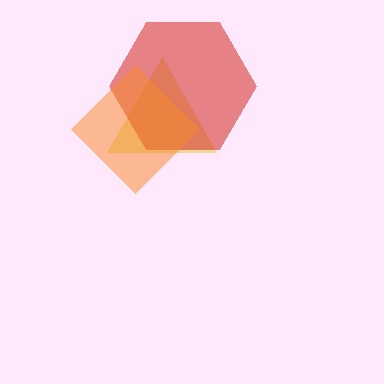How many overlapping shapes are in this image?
There are 3 overlapping shapes in the image.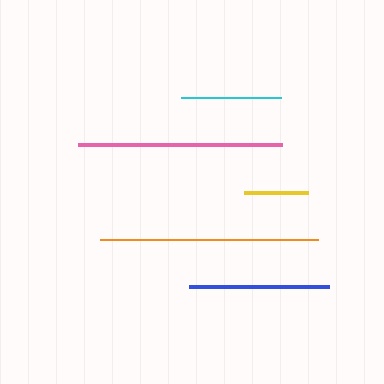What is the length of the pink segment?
The pink segment is approximately 204 pixels long.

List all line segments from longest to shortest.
From longest to shortest: orange, pink, blue, cyan, yellow.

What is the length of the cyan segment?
The cyan segment is approximately 100 pixels long.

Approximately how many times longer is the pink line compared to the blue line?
The pink line is approximately 1.5 times the length of the blue line.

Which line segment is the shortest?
The yellow line is the shortest at approximately 64 pixels.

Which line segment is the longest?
The orange line is the longest at approximately 218 pixels.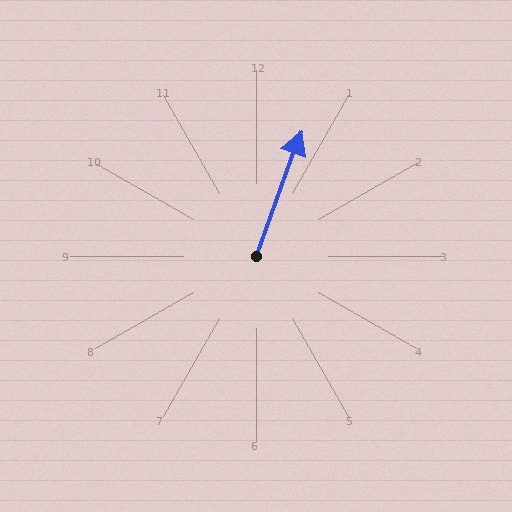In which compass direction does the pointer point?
North.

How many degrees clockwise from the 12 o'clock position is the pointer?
Approximately 20 degrees.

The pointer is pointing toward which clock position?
Roughly 1 o'clock.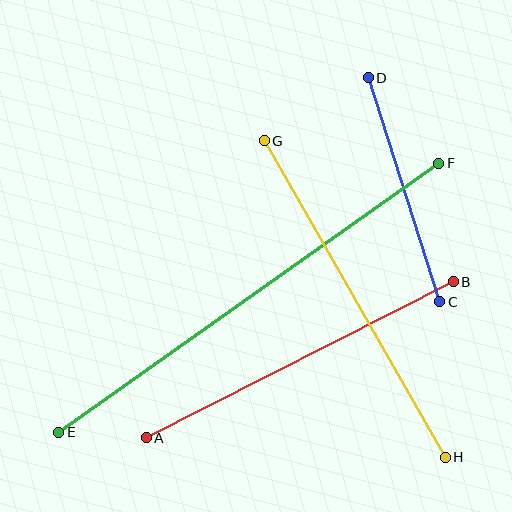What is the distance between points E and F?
The distance is approximately 465 pixels.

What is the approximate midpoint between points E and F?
The midpoint is at approximately (249, 298) pixels.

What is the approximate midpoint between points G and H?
The midpoint is at approximately (355, 299) pixels.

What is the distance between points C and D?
The distance is approximately 235 pixels.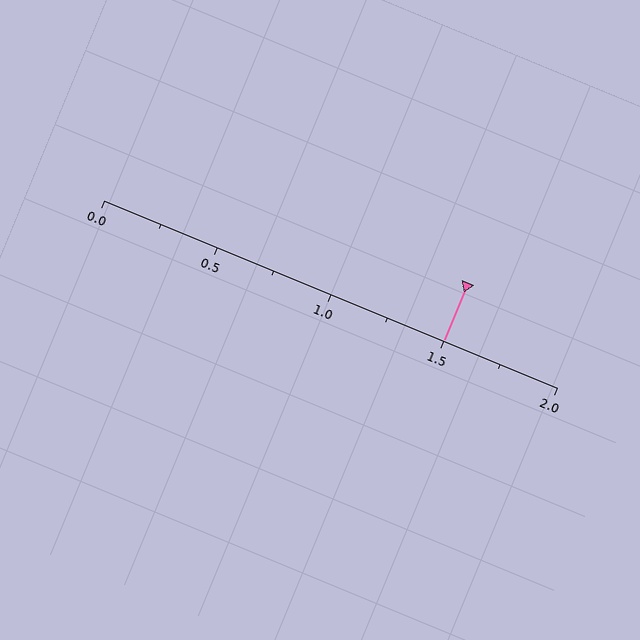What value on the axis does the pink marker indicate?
The marker indicates approximately 1.5.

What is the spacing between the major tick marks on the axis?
The major ticks are spaced 0.5 apart.